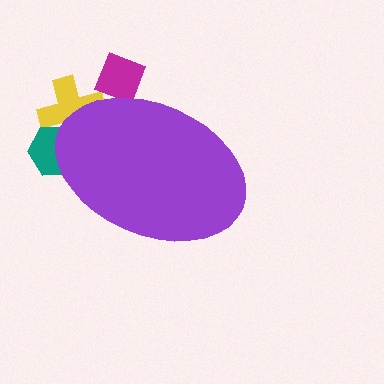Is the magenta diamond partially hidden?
Yes, the magenta diamond is partially hidden behind the purple ellipse.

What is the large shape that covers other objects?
A purple ellipse.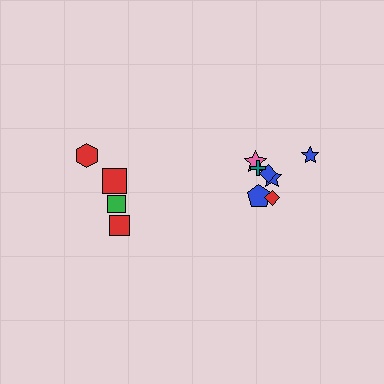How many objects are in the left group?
There are 4 objects.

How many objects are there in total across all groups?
There are 11 objects.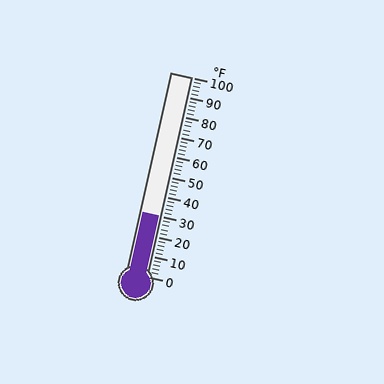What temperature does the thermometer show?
The thermometer shows approximately 30°F.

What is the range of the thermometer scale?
The thermometer scale ranges from 0°F to 100°F.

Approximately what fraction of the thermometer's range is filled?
The thermometer is filled to approximately 30% of its range.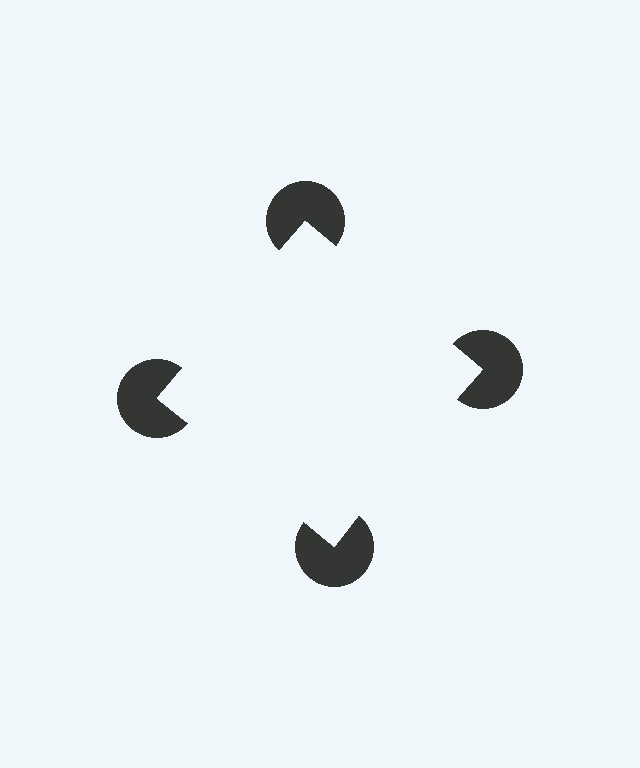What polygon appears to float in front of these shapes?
An illusory square — its edges are inferred from the aligned wedge cuts in the pac-man discs, not physically drawn.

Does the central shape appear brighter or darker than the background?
It typically appears slightly brighter than the background, even though no actual brightness change is drawn.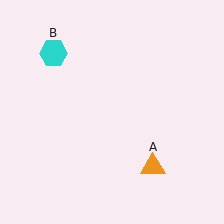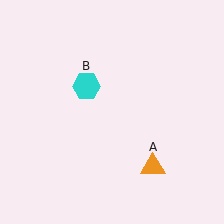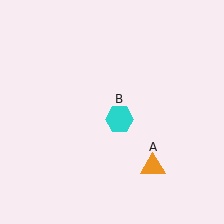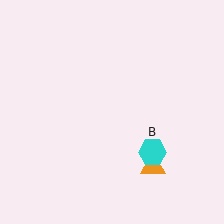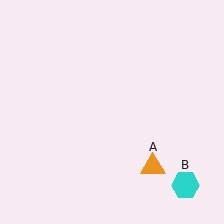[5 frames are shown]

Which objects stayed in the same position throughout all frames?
Orange triangle (object A) remained stationary.